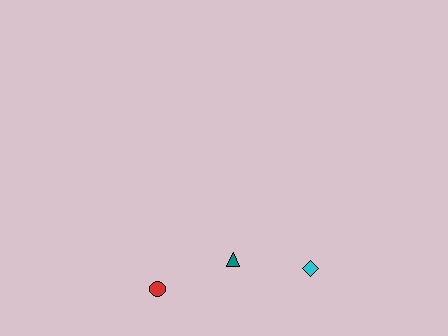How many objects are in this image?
There are 3 objects.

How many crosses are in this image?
There are no crosses.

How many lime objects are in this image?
There are no lime objects.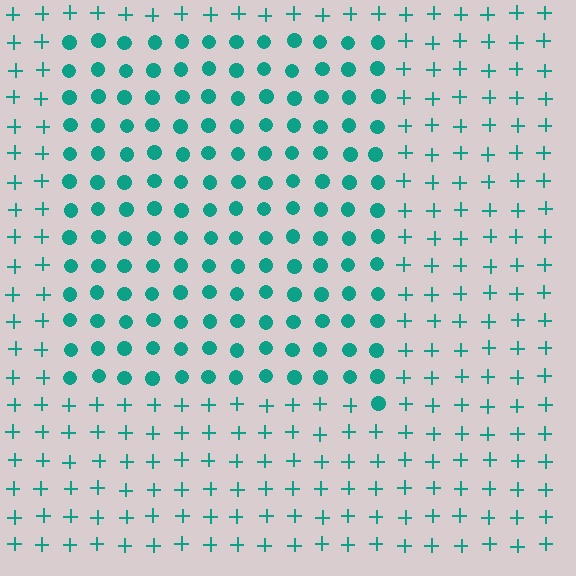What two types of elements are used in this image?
The image uses circles inside the rectangle region and plus signs outside it.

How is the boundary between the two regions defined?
The boundary is defined by a change in element shape: circles inside vs. plus signs outside. All elements share the same color and spacing.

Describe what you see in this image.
The image is filled with small teal elements arranged in a uniform grid. A rectangle-shaped region contains circles, while the surrounding area contains plus signs. The boundary is defined purely by the change in element shape.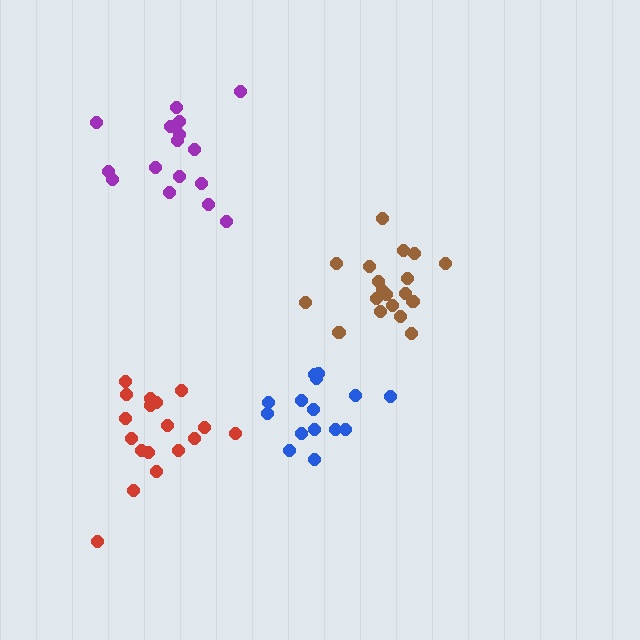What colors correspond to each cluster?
The clusters are colored: blue, purple, brown, red.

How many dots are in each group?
Group 1: 15 dots, Group 2: 16 dots, Group 3: 19 dots, Group 4: 18 dots (68 total).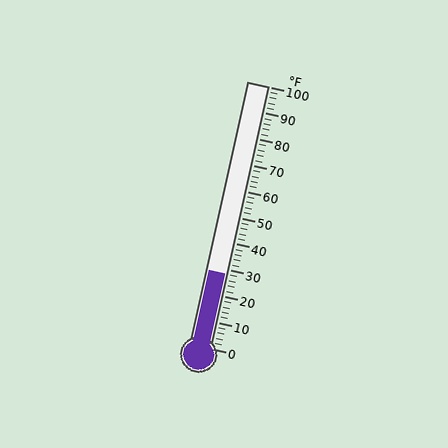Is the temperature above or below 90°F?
The temperature is below 90°F.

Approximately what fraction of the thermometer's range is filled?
The thermometer is filled to approximately 30% of its range.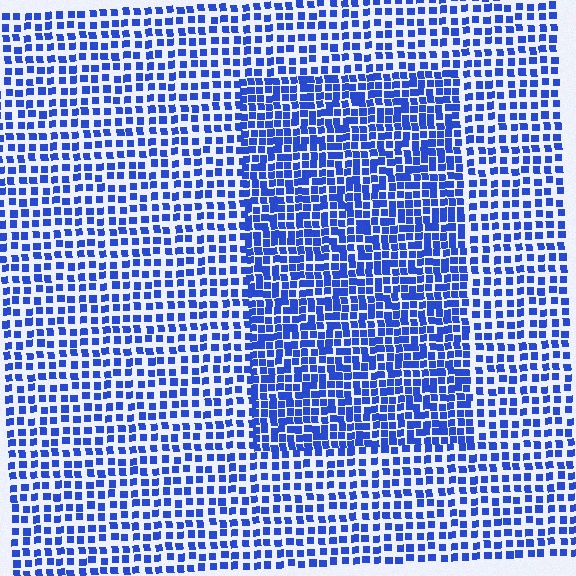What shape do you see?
I see a rectangle.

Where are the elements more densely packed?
The elements are more densely packed inside the rectangle boundary.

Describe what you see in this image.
The image contains small blue elements arranged at two different densities. A rectangle-shaped region is visible where the elements are more densely packed than the surrounding area.